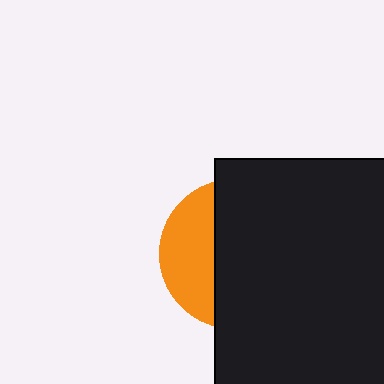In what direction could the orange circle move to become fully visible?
The orange circle could move left. That would shift it out from behind the black rectangle entirely.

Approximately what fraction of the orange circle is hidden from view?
Roughly 67% of the orange circle is hidden behind the black rectangle.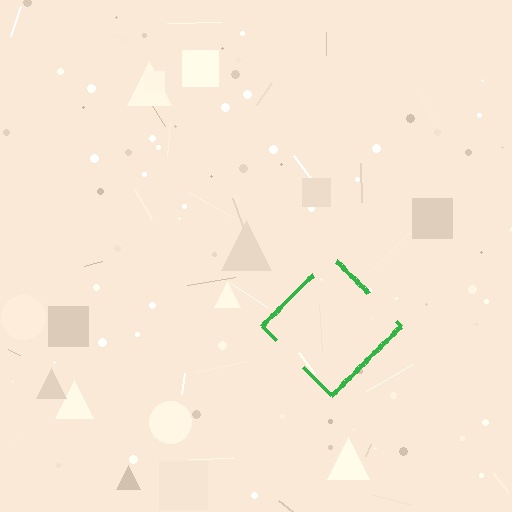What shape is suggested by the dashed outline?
The dashed outline suggests a diamond.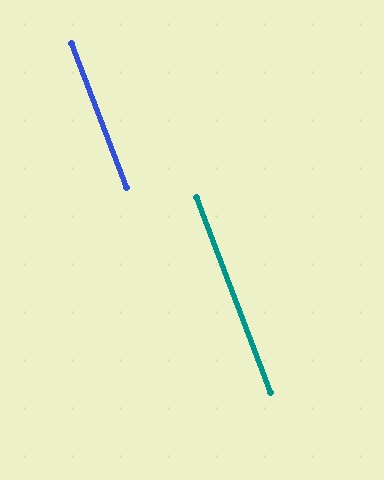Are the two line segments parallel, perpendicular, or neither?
Parallel — their directions differ by only 0.2°.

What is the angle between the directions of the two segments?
Approximately 0 degrees.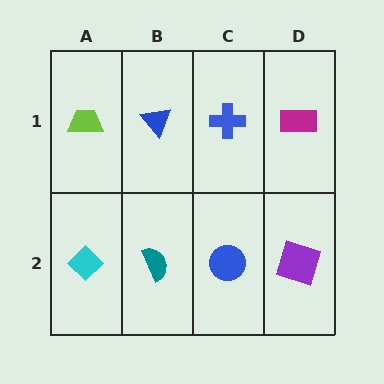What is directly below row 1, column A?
A cyan diamond.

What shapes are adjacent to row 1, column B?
A teal semicircle (row 2, column B), a lime trapezoid (row 1, column A), a blue cross (row 1, column C).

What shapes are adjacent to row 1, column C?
A blue circle (row 2, column C), a blue triangle (row 1, column B), a magenta rectangle (row 1, column D).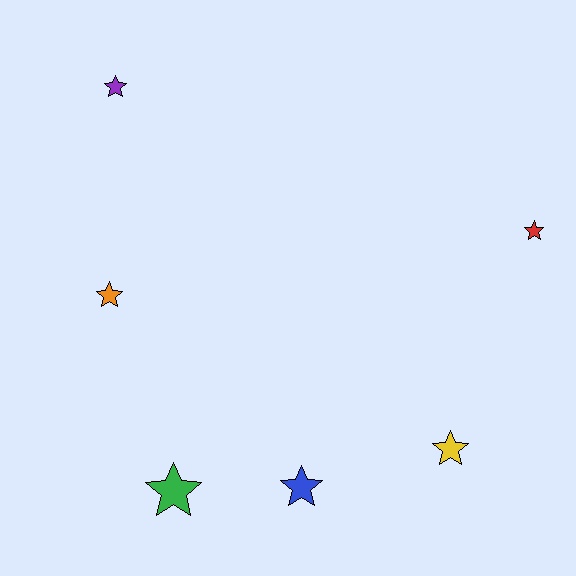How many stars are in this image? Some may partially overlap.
There are 6 stars.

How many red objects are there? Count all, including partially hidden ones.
There is 1 red object.